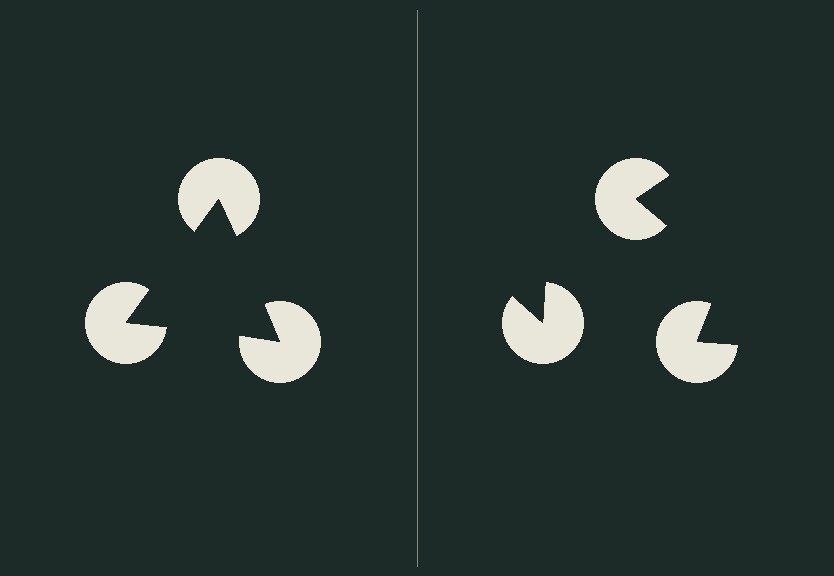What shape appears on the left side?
An illusory triangle.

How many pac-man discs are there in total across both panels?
6 — 3 on each side.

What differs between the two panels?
The pac-man discs are positioned identically on both sides; only the wedge orientations differ. On the left they align to a triangle; on the right they are misaligned.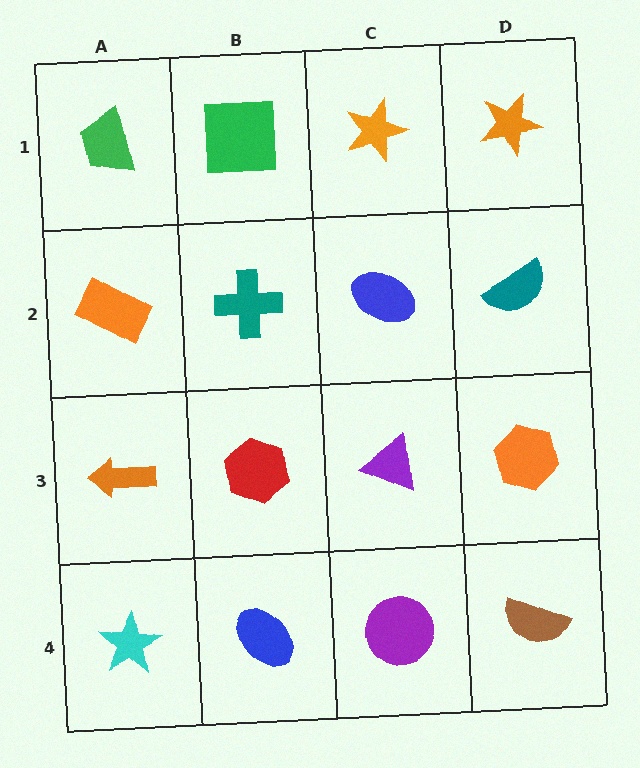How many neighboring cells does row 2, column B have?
4.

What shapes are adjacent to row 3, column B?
A teal cross (row 2, column B), a blue ellipse (row 4, column B), an orange arrow (row 3, column A), a purple triangle (row 3, column C).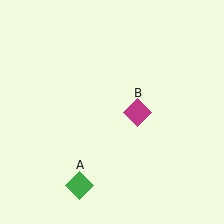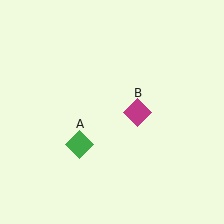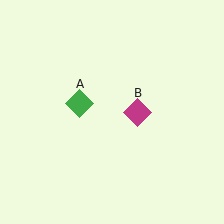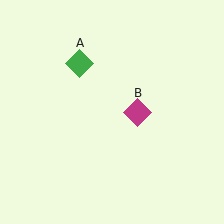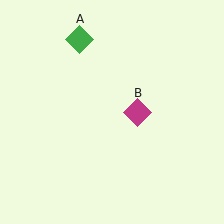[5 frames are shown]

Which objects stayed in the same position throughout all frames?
Magenta diamond (object B) remained stationary.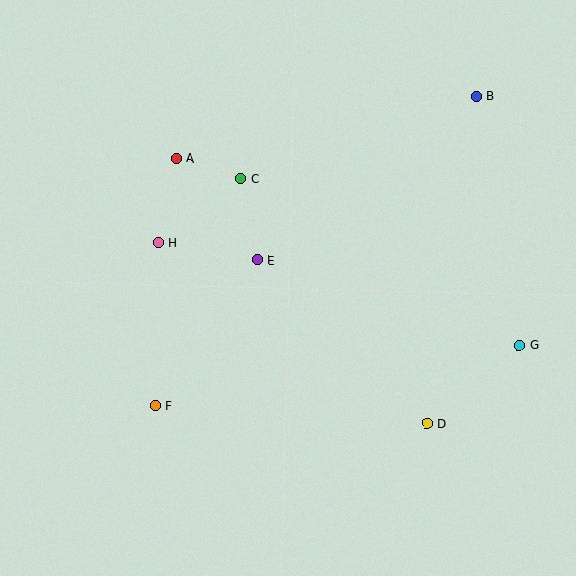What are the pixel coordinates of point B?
Point B is at (476, 96).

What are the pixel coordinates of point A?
Point A is at (176, 159).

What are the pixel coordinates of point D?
Point D is at (427, 423).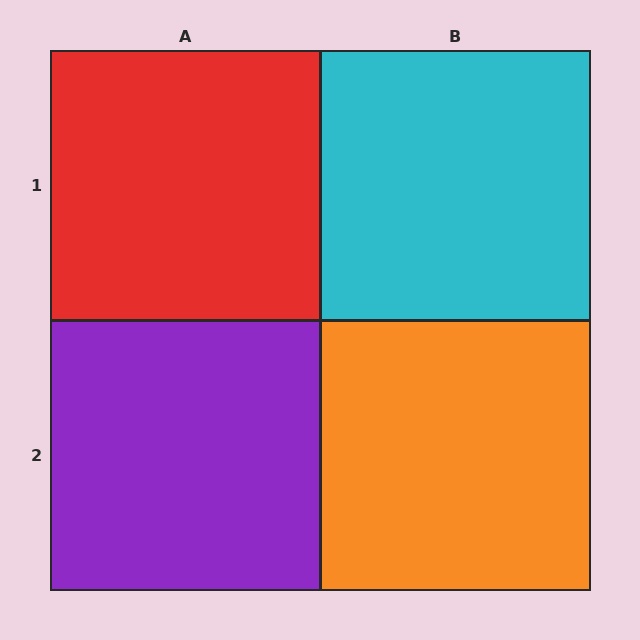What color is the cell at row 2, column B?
Orange.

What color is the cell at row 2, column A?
Purple.